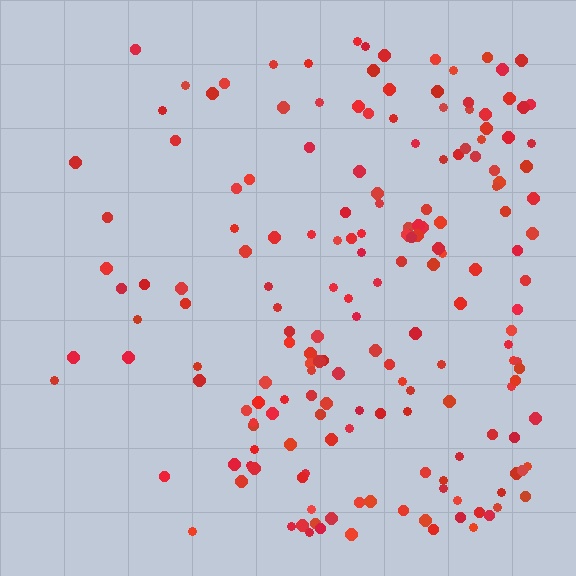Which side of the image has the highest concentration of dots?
The right.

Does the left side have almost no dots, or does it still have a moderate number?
Still a moderate number, just noticeably fewer than the right.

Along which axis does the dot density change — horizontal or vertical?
Horizontal.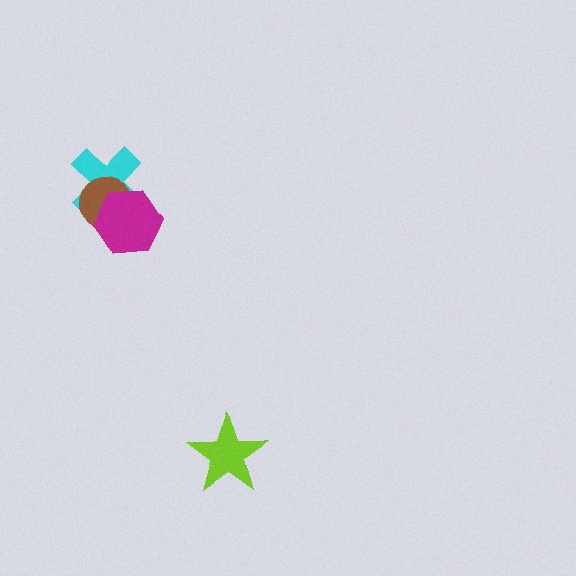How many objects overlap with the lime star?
0 objects overlap with the lime star.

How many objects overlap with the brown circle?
2 objects overlap with the brown circle.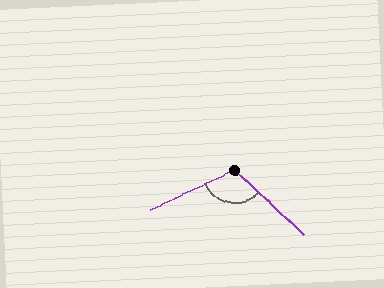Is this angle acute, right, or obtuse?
It is obtuse.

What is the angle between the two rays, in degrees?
Approximately 112 degrees.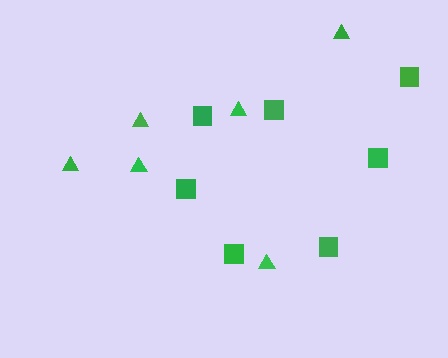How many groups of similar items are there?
There are 2 groups: one group of squares (7) and one group of triangles (6).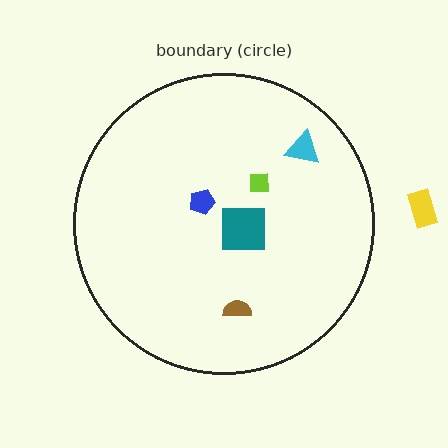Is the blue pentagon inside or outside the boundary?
Inside.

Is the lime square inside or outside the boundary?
Inside.